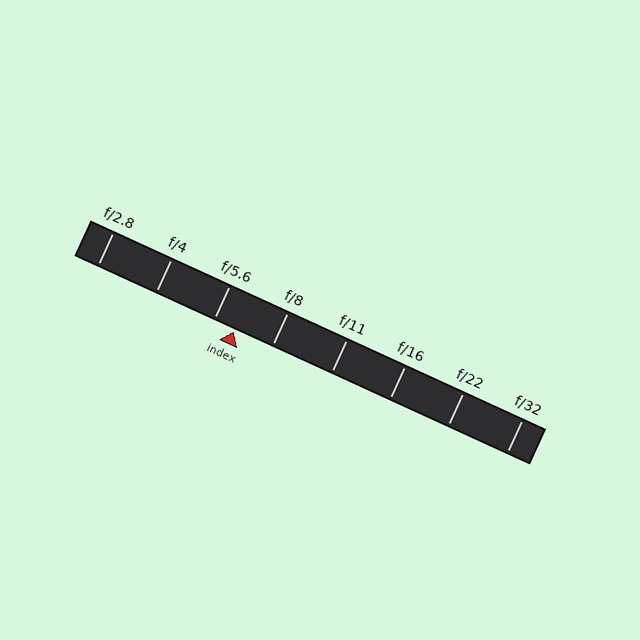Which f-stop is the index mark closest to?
The index mark is closest to f/5.6.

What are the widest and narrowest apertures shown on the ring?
The widest aperture shown is f/2.8 and the narrowest is f/32.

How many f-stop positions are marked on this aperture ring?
There are 8 f-stop positions marked.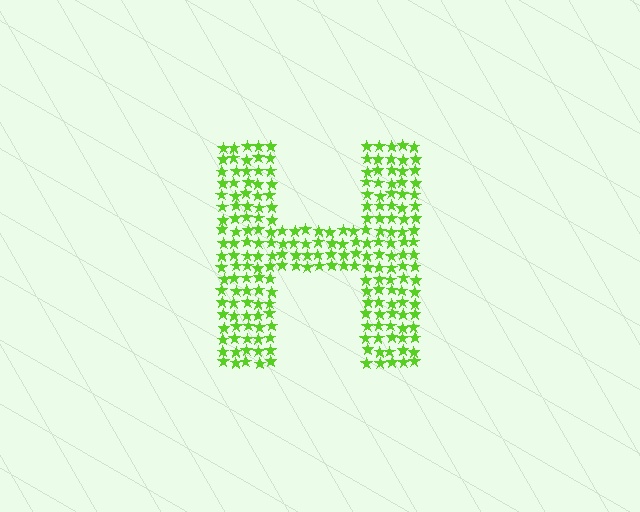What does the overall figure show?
The overall figure shows the letter H.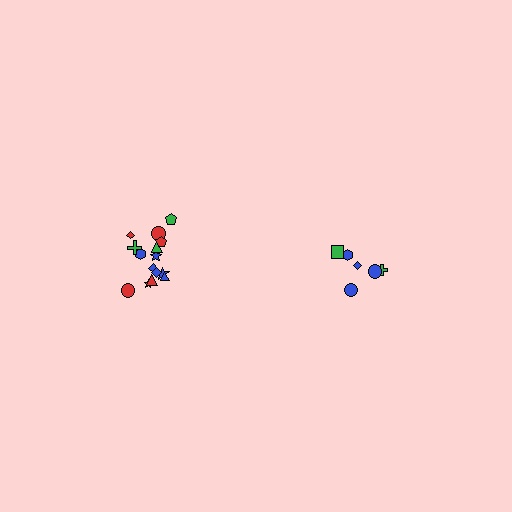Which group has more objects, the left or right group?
The left group.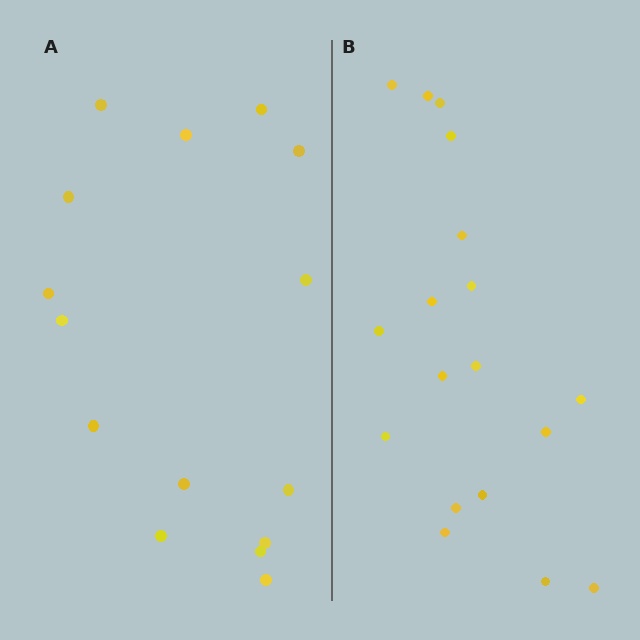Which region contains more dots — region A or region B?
Region B (the right region) has more dots.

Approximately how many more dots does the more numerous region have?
Region B has just a few more — roughly 2 or 3 more dots than region A.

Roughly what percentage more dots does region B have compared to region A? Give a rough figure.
About 20% more.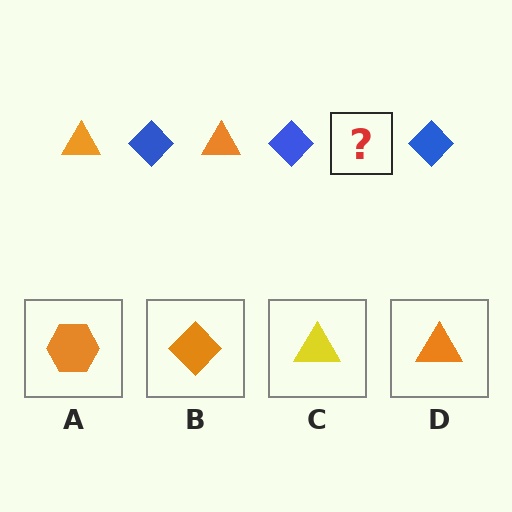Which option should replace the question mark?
Option D.